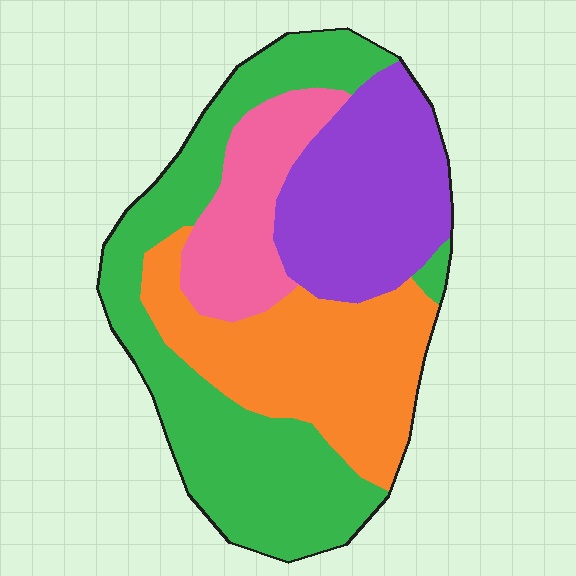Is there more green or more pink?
Green.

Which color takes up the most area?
Green, at roughly 35%.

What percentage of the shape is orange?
Orange covers about 25% of the shape.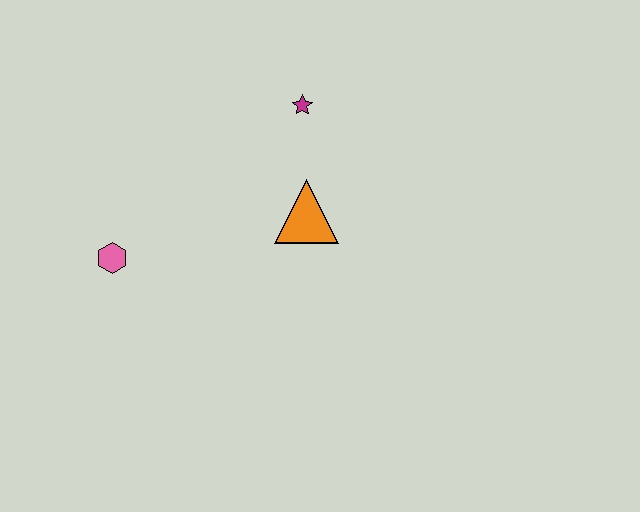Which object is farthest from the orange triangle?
The pink hexagon is farthest from the orange triangle.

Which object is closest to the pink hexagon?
The orange triangle is closest to the pink hexagon.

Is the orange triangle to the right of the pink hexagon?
Yes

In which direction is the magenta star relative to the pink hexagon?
The magenta star is to the right of the pink hexagon.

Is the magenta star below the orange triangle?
No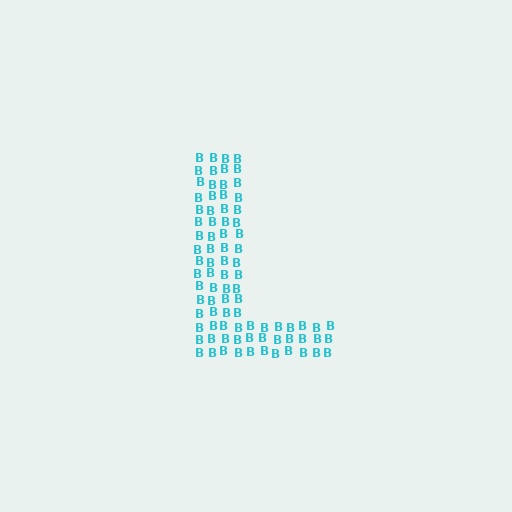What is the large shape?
The large shape is the letter L.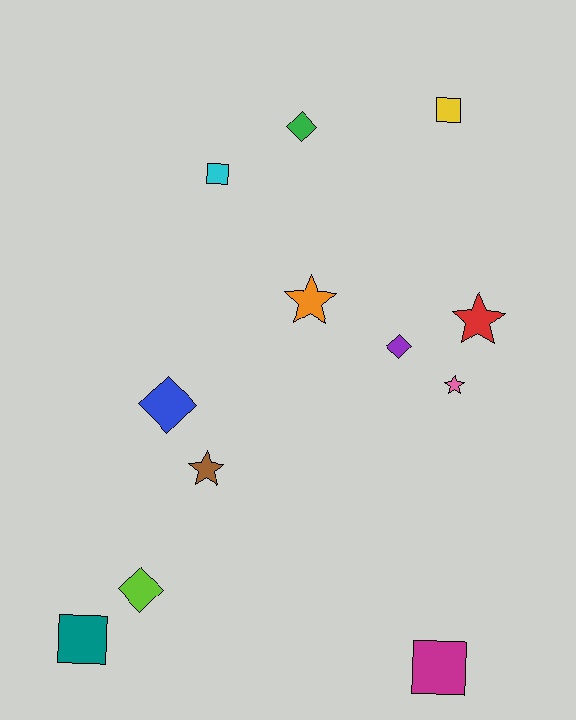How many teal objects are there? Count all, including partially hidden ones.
There is 1 teal object.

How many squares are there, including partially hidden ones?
There are 4 squares.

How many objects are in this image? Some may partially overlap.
There are 12 objects.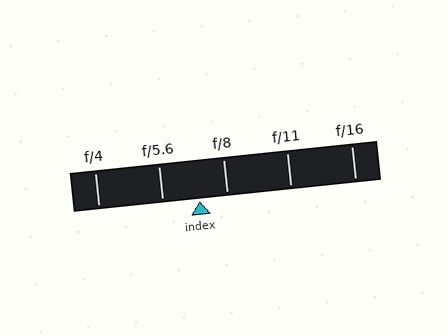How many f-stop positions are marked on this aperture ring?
There are 5 f-stop positions marked.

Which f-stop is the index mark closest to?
The index mark is closest to f/8.